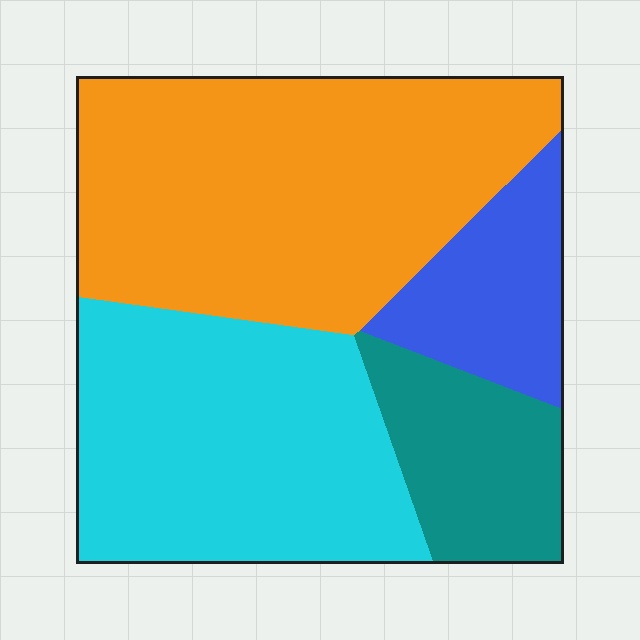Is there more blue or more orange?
Orange.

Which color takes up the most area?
Orange, at roughly 40%.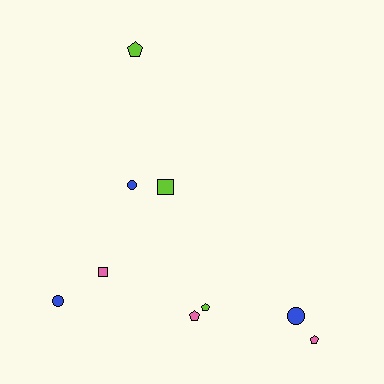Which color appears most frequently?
Pink, with 3 objects.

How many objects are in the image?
There are 9 objects.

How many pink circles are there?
There are no pink circles.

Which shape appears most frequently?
Pentagon, with 4 objects.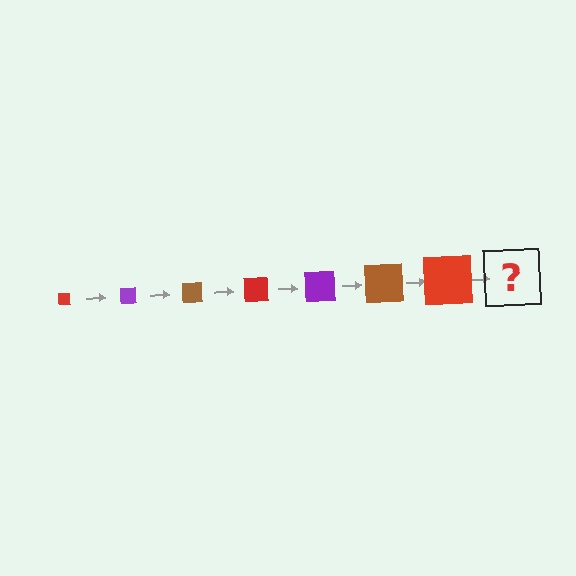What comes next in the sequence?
The next element should be a purple square, larger than the previous one.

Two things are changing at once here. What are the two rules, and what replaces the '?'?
The two rules are that the square grows larger each step and the color cycles through red, purple, and brown. The '?' should be a purple square, larger than the previous one.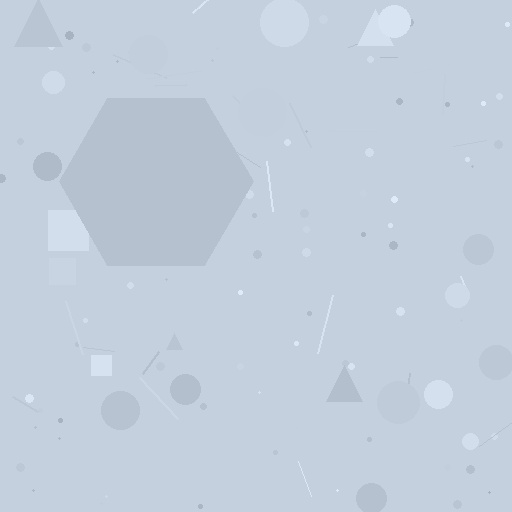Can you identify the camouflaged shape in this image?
The camouflaged shape is a hexagon.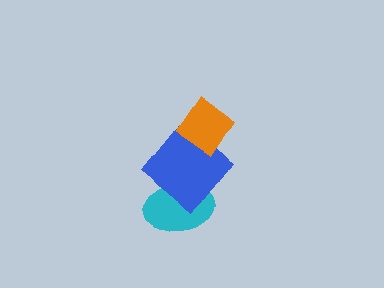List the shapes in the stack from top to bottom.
From top to bottom: the orange diamond, the blue diamond, the cyan ellipse.